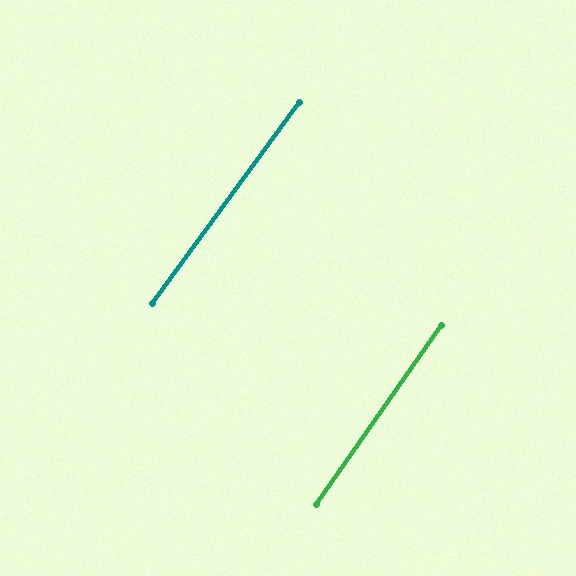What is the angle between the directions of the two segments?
Approximately 1 degree.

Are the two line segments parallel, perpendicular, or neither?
Parallel — their directions differ by only 1.2°.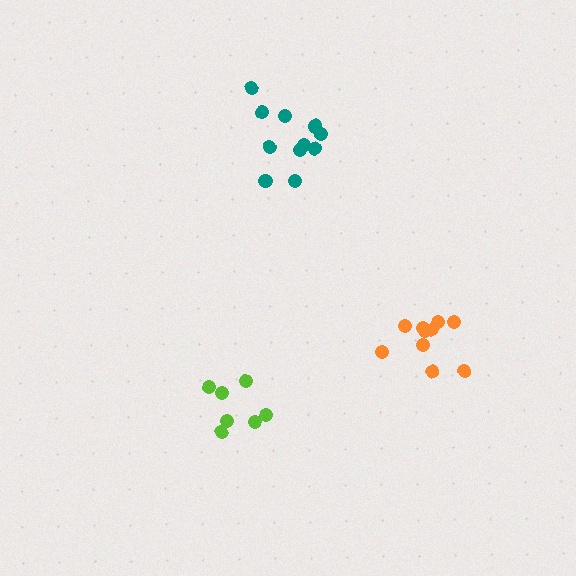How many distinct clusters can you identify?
There are 3 distinct clusters.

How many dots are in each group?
Group 1: 11 dots, Group 2: 7 dots, Group 3: 10 dots (28 total).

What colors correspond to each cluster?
The clusters are colored: teal, lime, orange.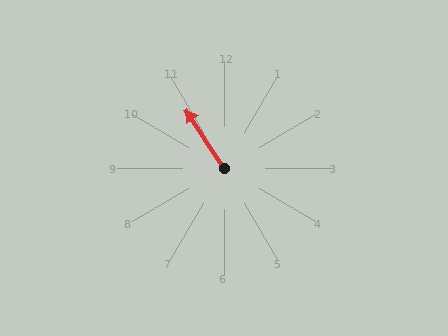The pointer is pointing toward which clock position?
Roughly 11 o'clock.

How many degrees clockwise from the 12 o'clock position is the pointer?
Approximately 327 degrees.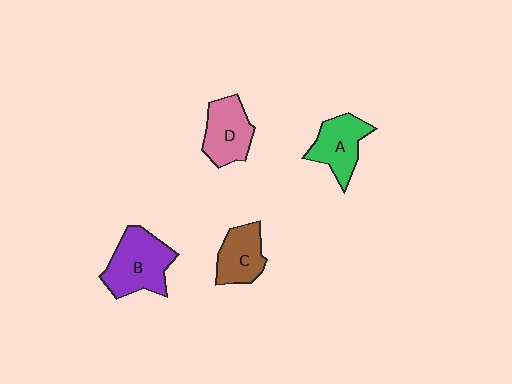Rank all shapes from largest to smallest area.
From largest to smallest: B (purple), D (pink), A (green), C (brown).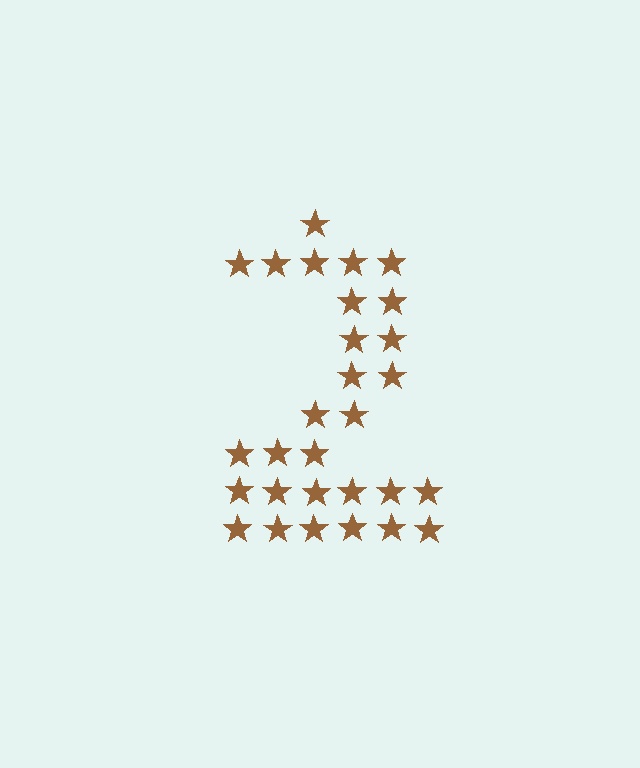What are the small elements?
The small elements are stars.